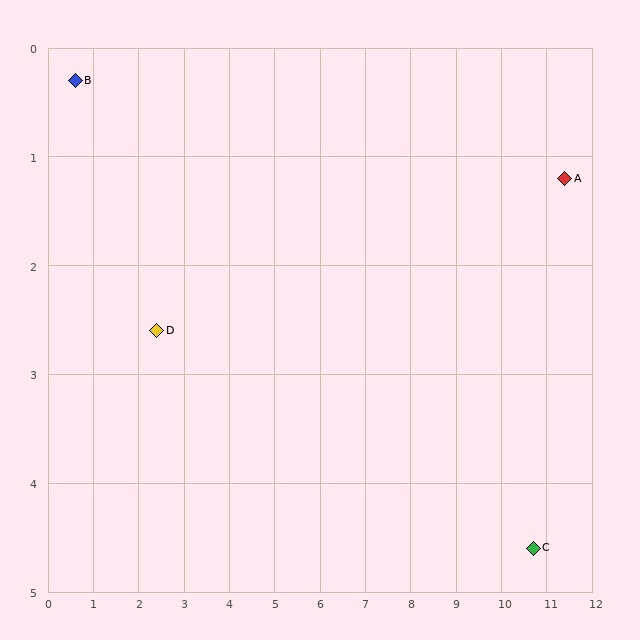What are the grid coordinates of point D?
Point D is at approximately (2.4, 2.6).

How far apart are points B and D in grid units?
Points B and D are about 2.9 grid units apart.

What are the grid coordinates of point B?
Point B is at approximately (0.6, 0.3).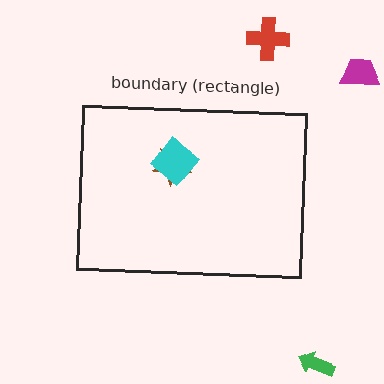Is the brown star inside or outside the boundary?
Inside.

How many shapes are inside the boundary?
2 inside, 3 outside.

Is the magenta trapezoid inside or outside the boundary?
Outside.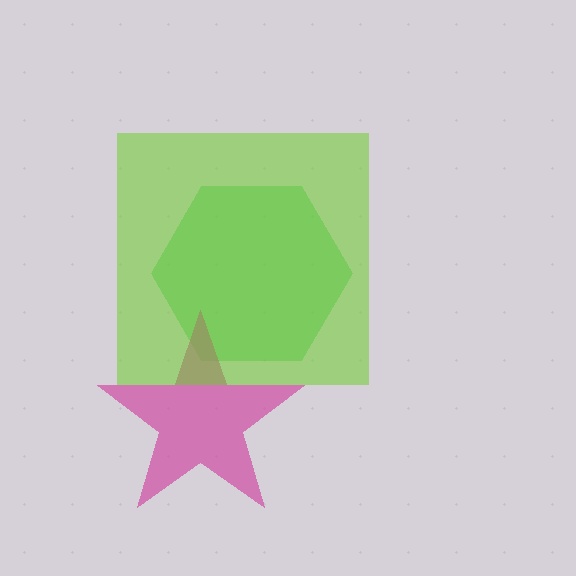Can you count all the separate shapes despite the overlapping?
Yes, there are 3 separate shapes.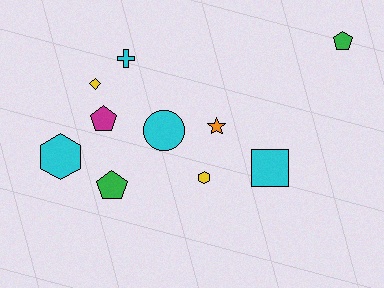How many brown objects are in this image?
There are no brown objects.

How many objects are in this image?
There are 10 objects.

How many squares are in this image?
There is 1 square.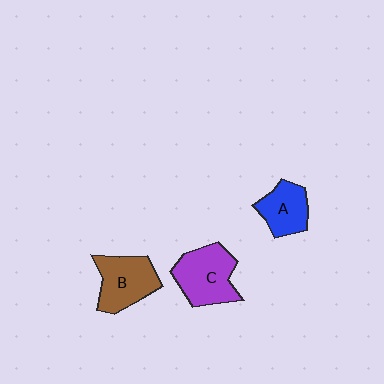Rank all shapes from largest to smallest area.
From largest to smallest: C (purple), B (brown), A (blue).